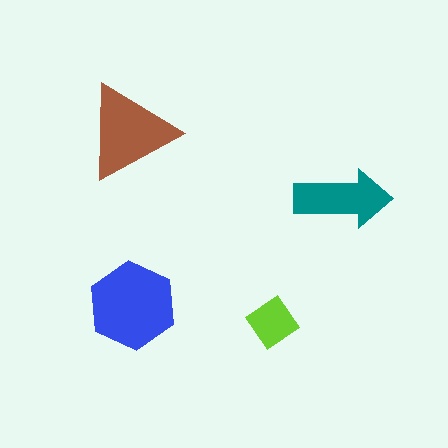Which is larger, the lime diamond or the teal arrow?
The teal arrow.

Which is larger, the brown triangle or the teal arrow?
The brown triangle.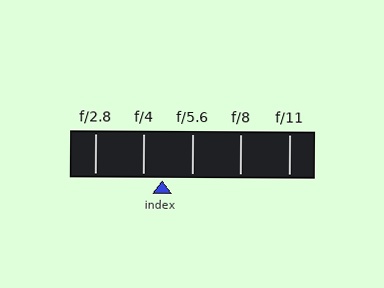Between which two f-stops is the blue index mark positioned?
The index mark is between f/4 and f/5.6.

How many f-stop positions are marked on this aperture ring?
There are 5 f-stop positions marked.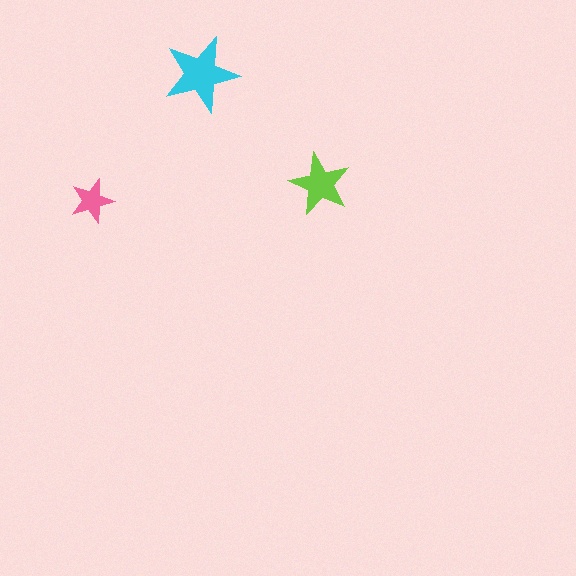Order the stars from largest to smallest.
the cyan one, the lime one, the pink one.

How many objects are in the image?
There are 3 objects in the image.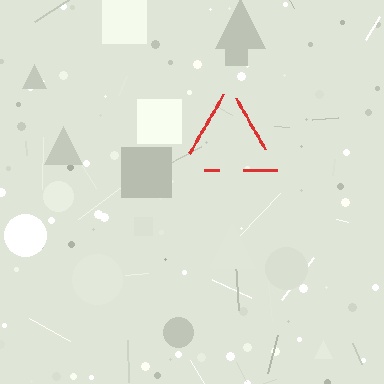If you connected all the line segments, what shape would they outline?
They would outline a triangle.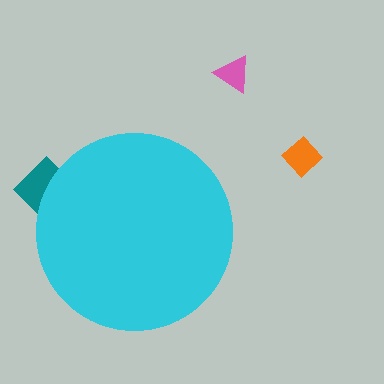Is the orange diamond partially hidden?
No, the orange diamond is fully visible.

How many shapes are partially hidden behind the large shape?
1 shape is partially hidden.